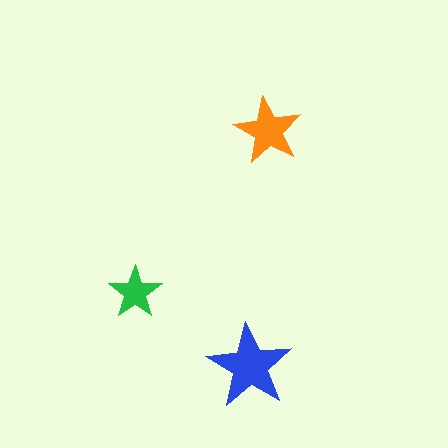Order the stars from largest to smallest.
the blue one, the orange one, the green one.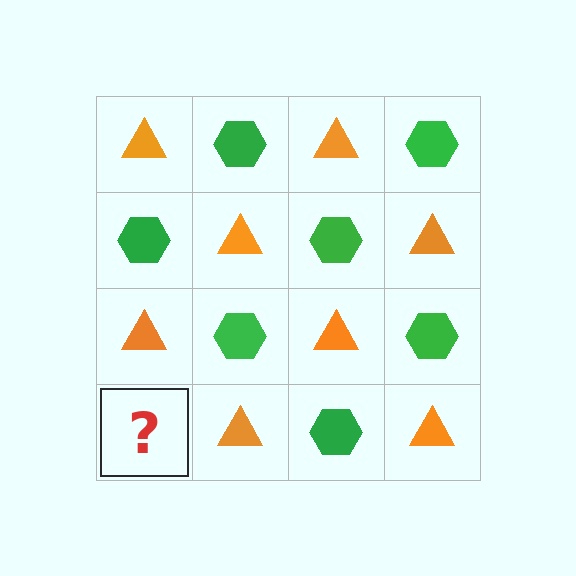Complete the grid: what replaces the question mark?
The question mark should be replaced with a green hexagon.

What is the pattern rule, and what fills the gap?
The rule is that it alternates orange triangle and green hexagon in a checkerboard pattern. The gap should be filled with a green hexagon.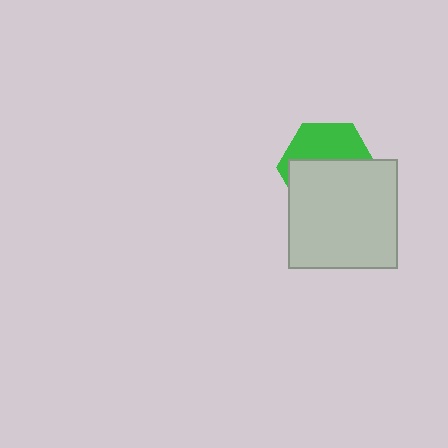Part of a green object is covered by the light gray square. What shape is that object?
It is a hexagon.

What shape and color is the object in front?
The object in front is a light gray square.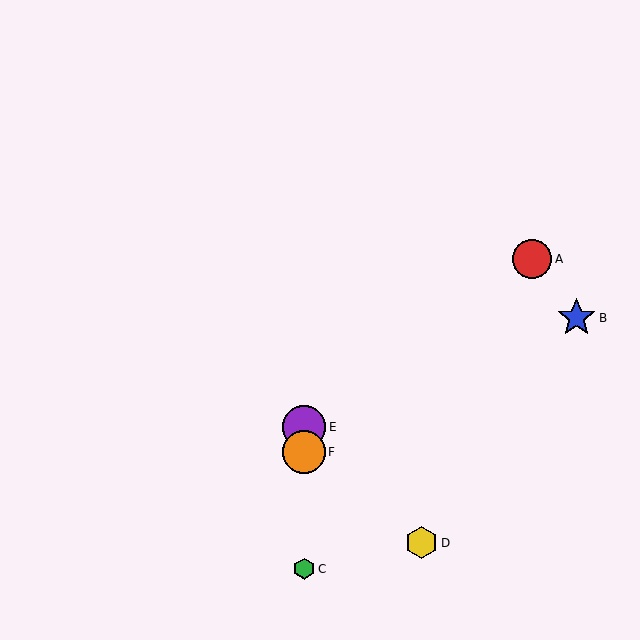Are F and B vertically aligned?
No, F is at x≈304 and B is at x≈576.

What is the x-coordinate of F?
Object F is at x≈304.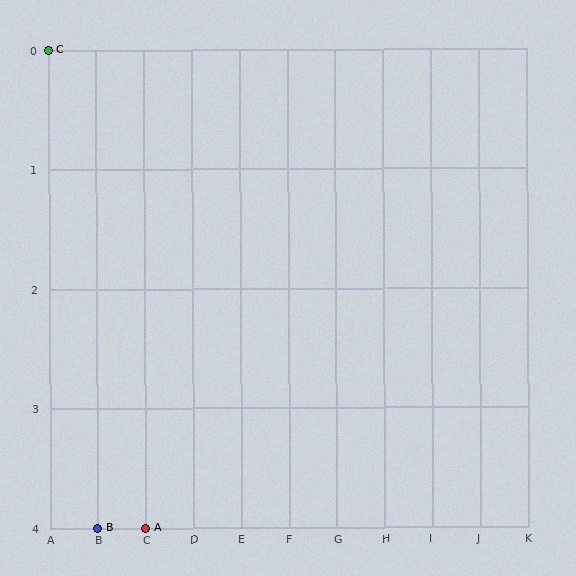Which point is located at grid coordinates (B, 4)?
Point B is at (B, 4).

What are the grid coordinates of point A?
Point A is at grid coordinates (C, 4).